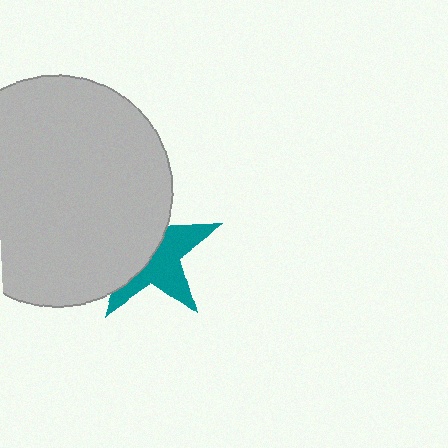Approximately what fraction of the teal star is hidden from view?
Roughly 52% of the teal star is hidden behind the light gray circle.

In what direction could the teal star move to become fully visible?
The teal star could move right. That would shift it out from behind the light gray circle entirely.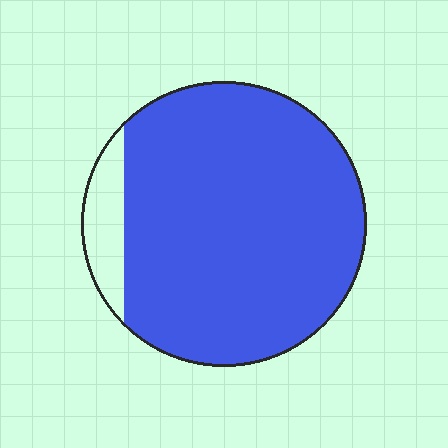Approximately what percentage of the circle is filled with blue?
Approximately 90%.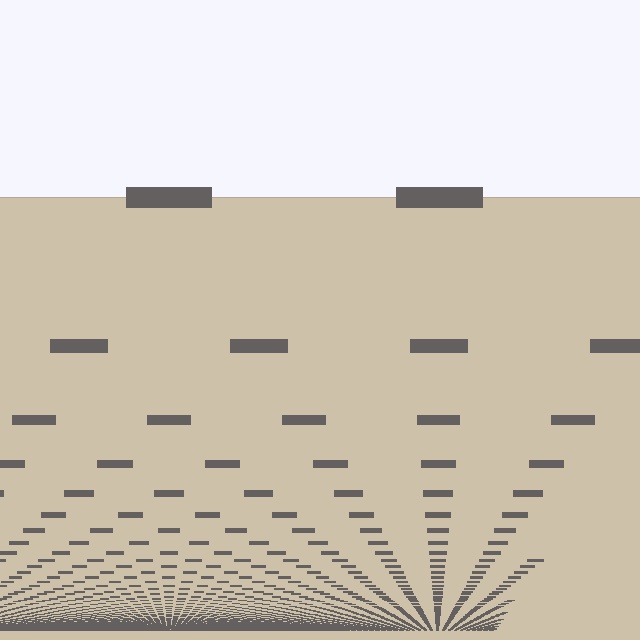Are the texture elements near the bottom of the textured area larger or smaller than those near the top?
Smaller. The gradient is inverted — elements near the bottom are smaller and denser.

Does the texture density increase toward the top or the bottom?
Density increases toward the bottom.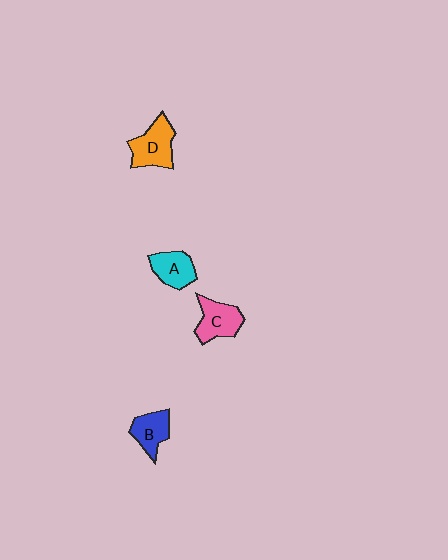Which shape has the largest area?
Shape D (orange).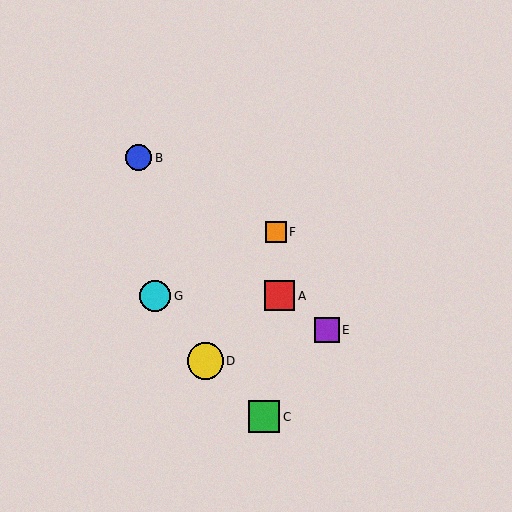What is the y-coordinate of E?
Object E is at y≈330.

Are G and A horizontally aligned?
Yes, both are at y≈296.